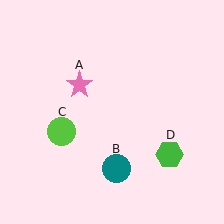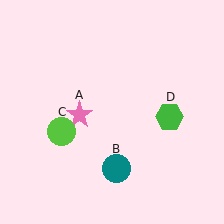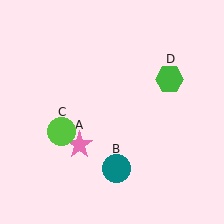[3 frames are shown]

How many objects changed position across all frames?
2 objects changed position: pink star (object A), green hexagon (object D).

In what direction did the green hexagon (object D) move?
The green hexagon (object D) moved up.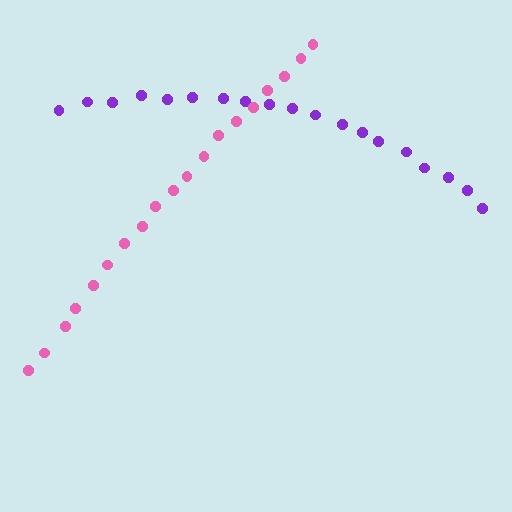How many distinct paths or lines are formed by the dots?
There are 2 distinct paths.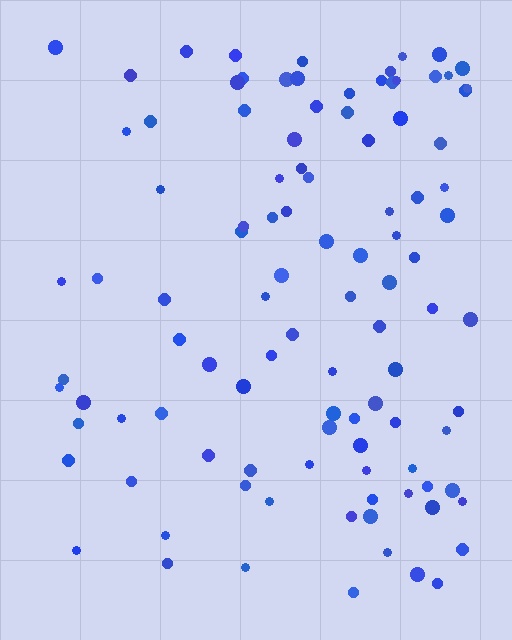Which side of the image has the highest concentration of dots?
The right.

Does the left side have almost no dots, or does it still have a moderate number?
Still a moderate number, just noticeably fewer than the right.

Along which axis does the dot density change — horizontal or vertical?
Horizontal.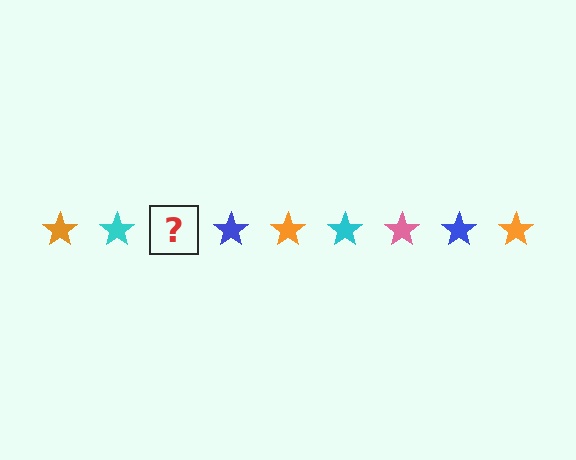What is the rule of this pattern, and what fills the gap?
The rule is that the pattern cycles through orange, cyan, pink, blue stars. The gap should be filled with a pink star.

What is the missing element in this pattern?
The missing element is a pink star.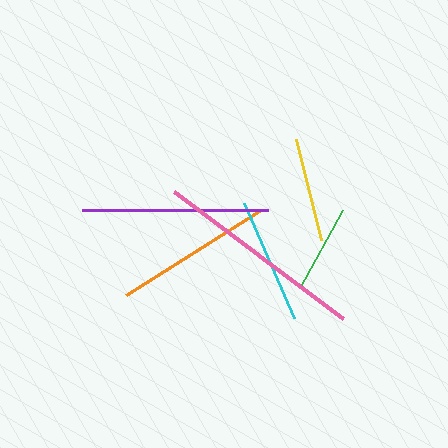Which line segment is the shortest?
The green line is the shortest at approximately 89 pixels.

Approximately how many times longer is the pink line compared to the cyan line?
The pink line is approximately 1.7 times the length of the cyan line.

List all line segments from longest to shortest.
From longest to shortest: pink, purple, orange, cyan, yellow, green.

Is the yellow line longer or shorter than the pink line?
The pink line is longer than the yellow line.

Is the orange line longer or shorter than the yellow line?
The orange line is longer than the yellow line.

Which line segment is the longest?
The pink line is the longest at approximately 211 pixels.